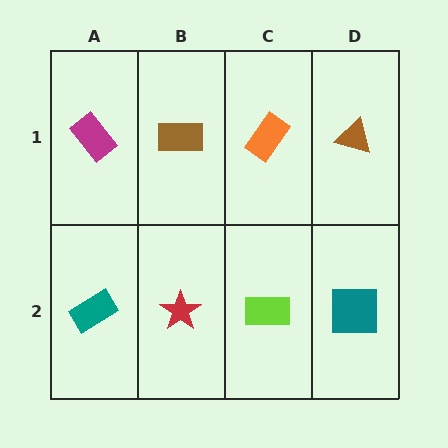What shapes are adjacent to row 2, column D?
A brown triangle (row 1, column D), a lime rectangle (row 2, column C).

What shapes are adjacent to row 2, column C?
An orange rectangle (row 1, column C), a red star (row 2, column B), a teal square (row 2, column D).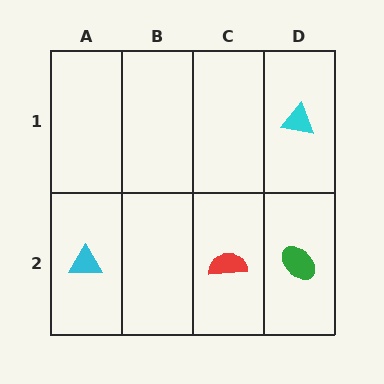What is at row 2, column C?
A red semicircle.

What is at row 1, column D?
A cyan triangle.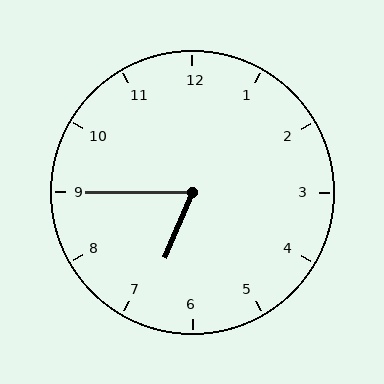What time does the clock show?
6:45.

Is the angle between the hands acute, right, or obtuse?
It is acute.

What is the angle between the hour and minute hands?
Approximately 68 degrees.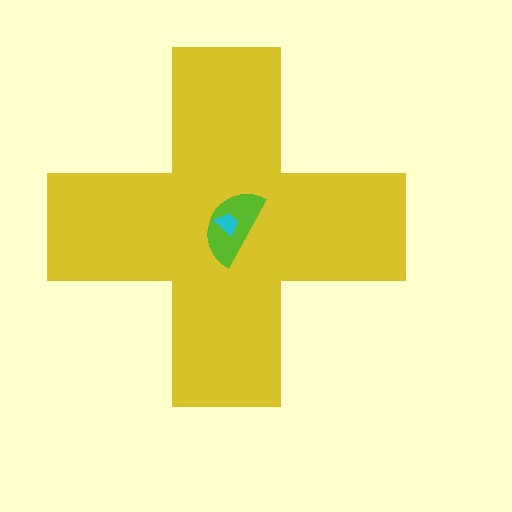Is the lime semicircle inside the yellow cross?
Yes.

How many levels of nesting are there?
3.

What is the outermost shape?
The yellow cross.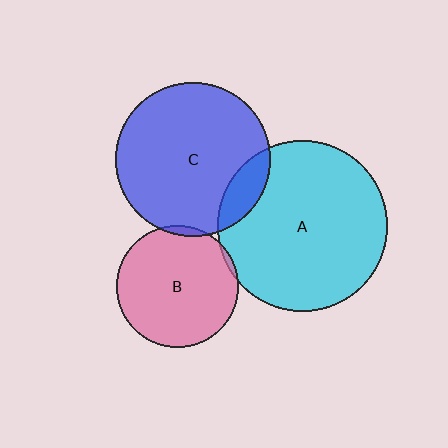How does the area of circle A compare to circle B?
Approximately 1.9 times.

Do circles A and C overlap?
Yes.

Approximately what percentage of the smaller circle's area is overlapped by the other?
Approximately 15%.